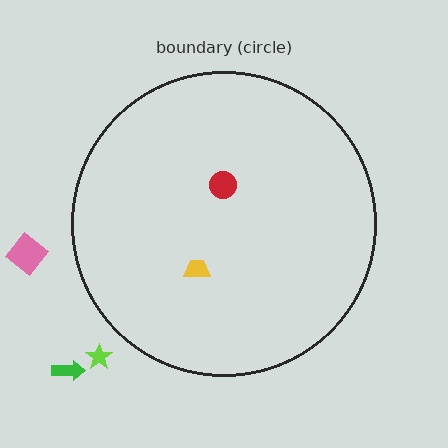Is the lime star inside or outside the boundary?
Outside.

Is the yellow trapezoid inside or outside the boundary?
Inside.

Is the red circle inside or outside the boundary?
Inside.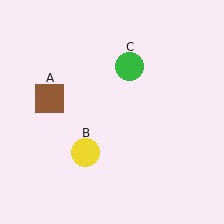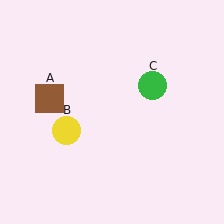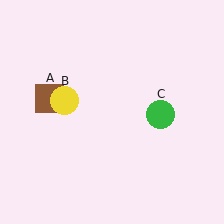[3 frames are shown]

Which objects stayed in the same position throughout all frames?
Brown square (object A) remained stationary.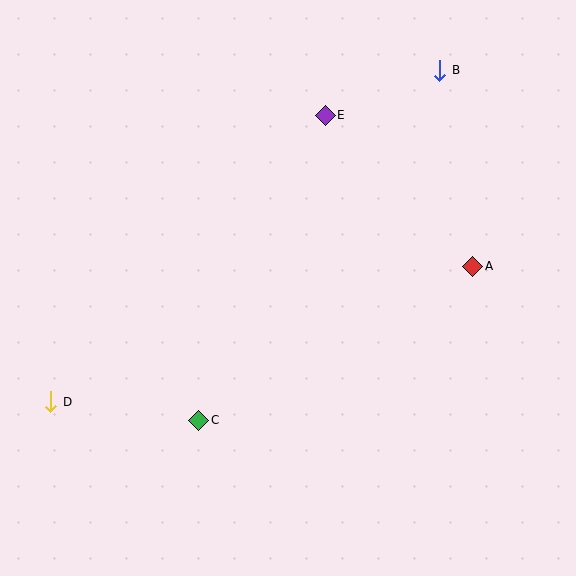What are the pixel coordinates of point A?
Point A is at (473, 266).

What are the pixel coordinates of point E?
Point E is at (325, 115).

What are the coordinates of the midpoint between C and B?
The midpoint between C and B is at (319, 245).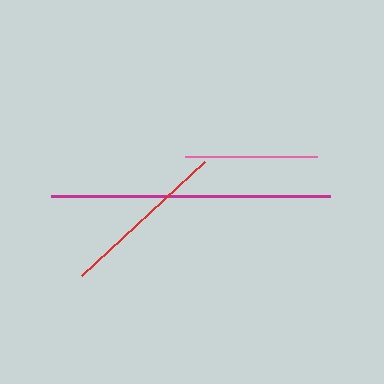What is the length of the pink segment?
The pink segment is approximately 131 pixels long.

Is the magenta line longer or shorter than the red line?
The magenta line is longer than the red line.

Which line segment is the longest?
The magenta line is the longest at approximately 279 pixels.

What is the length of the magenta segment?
The magenta segment is approximately 279 pixels long.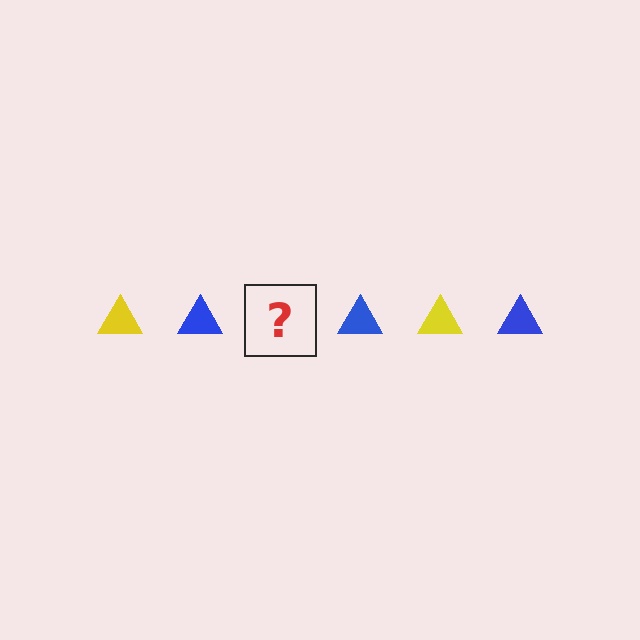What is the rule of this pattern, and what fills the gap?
The rule is that the pattern cycles through yellow, blue triangles. The gap should be filled with a yellow triangle.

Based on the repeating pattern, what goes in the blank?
The blank should be a yellow triangle.